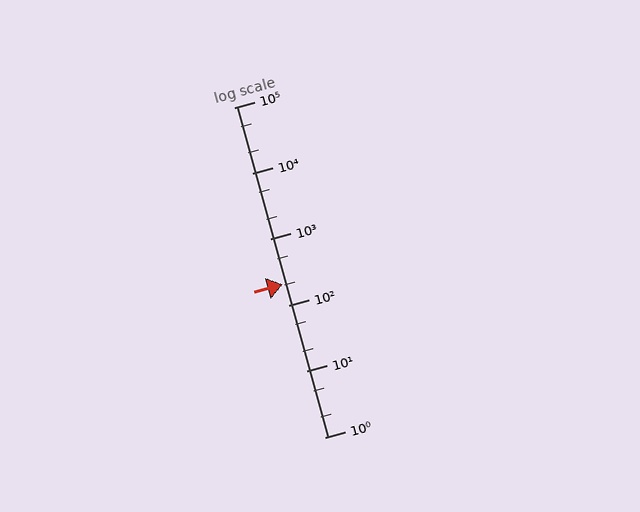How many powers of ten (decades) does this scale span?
The scale spans 5 decades, from 1 to 100000.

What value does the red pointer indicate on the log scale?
The pointer indicates approximately 210.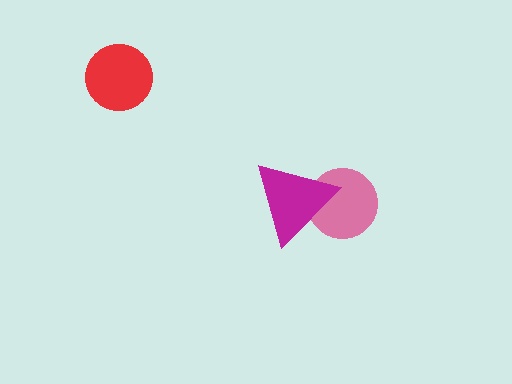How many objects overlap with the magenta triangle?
1 object overlaps with the magenta triangle.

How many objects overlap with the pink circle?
1 object overlaps with the pink circle.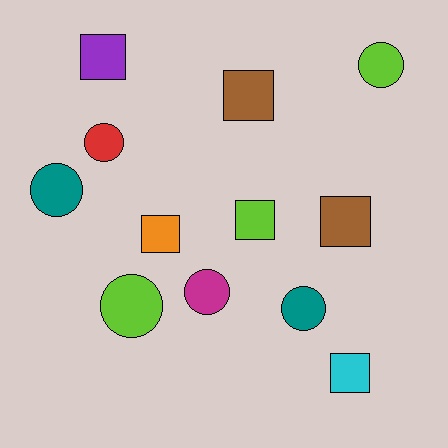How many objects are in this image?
There are 12 objects.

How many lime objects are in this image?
There are 3 lime objects.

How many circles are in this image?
There are 6 circles.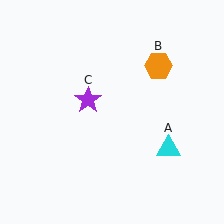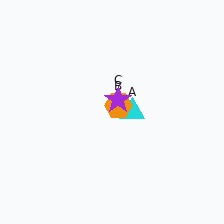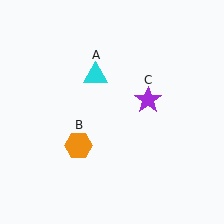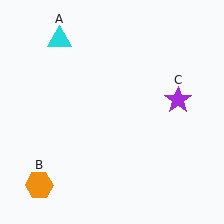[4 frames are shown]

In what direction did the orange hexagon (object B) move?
The orange hexagon (object B) moved down and to the left.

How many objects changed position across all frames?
3 objects changed position: cyan triangle (object A), orange hexagon (object B), purple star (object C).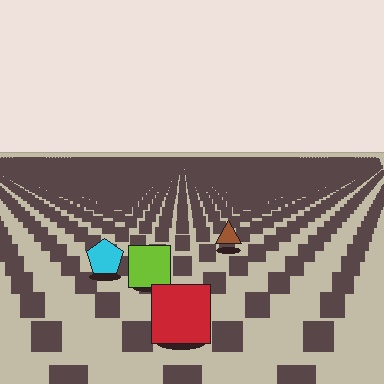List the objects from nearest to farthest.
From nearest to farthest: the red square, the lime square, the cyan pentagon, the brown triangle.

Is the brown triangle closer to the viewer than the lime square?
No. The lime square is closer — you can tell from the texture gradient: the ground texture is coarser near it.